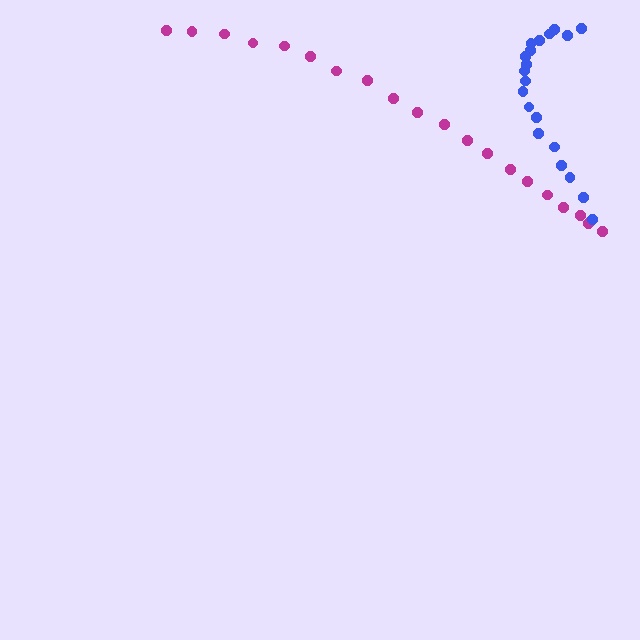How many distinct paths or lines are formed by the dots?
There are 2 distinct paths.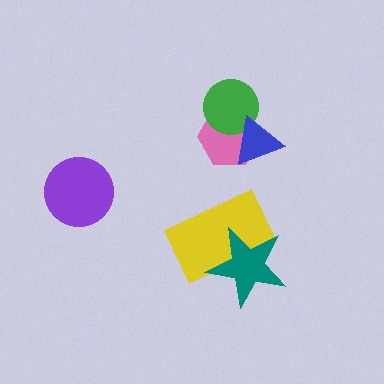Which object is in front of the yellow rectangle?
The teal star is in front of the yellow rectangle.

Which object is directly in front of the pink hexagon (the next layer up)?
The green circle is directly in front of the pink hexagon.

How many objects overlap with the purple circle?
0 objects overlap with the purple circle.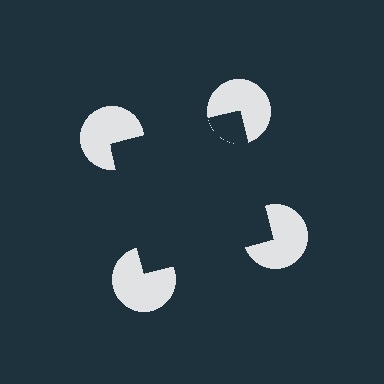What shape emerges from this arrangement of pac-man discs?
An illusory square — its edges are inferred from the aligned wedge cuts in the pac-man discs, not physically drawn.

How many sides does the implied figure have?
4 sides.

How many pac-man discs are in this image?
There are 4 — one at each vertex of the illusory square.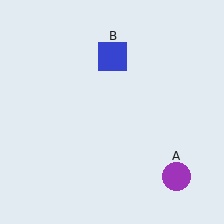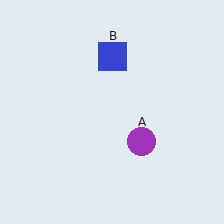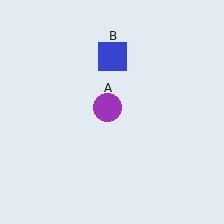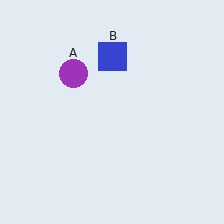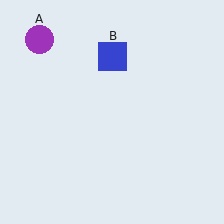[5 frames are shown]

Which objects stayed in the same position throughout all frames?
Blue square (object B) remained stationary.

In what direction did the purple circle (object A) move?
The purple circle (object A) moved up and to the left.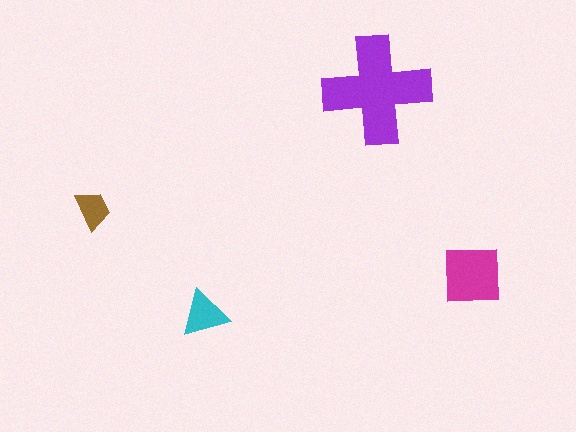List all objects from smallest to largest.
The brown trapezoid, the cyan triangle, the magenta square, the purple cross.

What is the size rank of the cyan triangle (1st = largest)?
3rd.